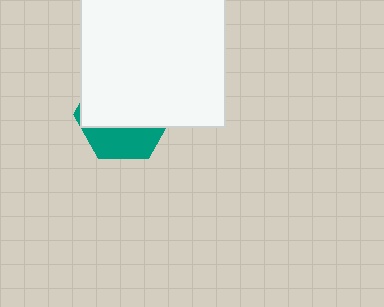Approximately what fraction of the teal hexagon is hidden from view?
Roughly 66% of the teal hexagon is hidden behind the white square.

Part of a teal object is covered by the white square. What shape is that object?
It is a hexagon.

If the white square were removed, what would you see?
You would see the complete teal hexagon.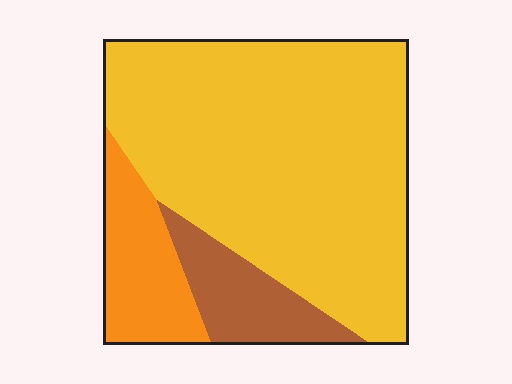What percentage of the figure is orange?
Orange covers 15% of the figure.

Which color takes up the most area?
Yellow, at roughly 75%.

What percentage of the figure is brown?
Brown covers around 10% of the figure.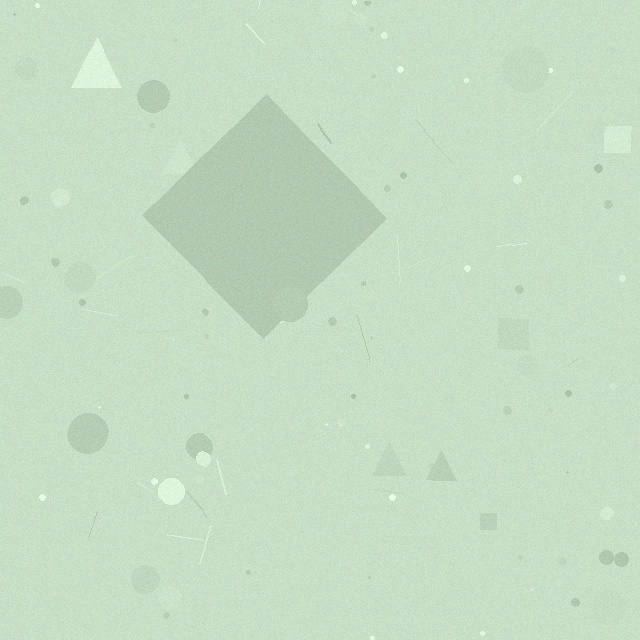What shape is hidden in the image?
A diamond is hidden in the image.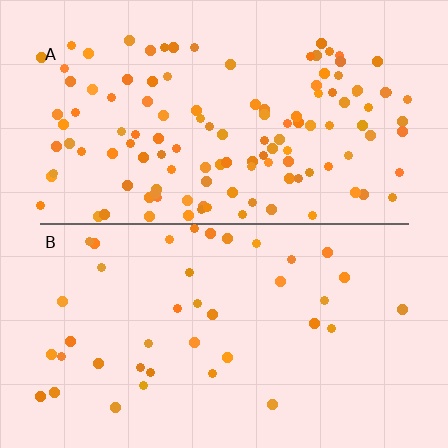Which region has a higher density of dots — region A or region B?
A (the top).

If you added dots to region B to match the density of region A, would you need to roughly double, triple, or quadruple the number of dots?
Approximately triple.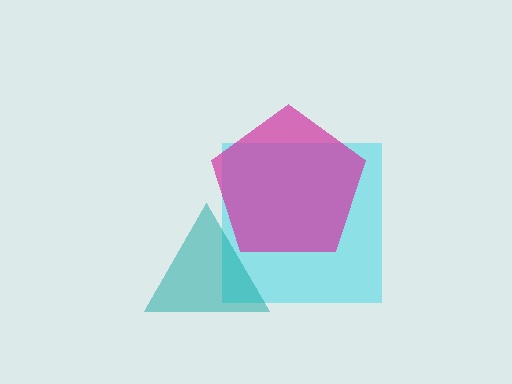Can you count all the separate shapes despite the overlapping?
Yes, there are 3 separate shapes.